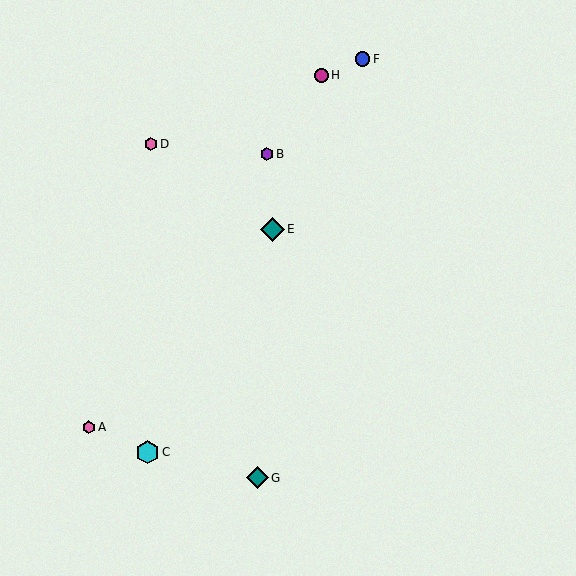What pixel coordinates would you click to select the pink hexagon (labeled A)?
Click at (89, 427) to select the pink hexagon A.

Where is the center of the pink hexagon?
The center of the pink hexagon is at (89, 427).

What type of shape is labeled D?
Shape D is a pink hexagon.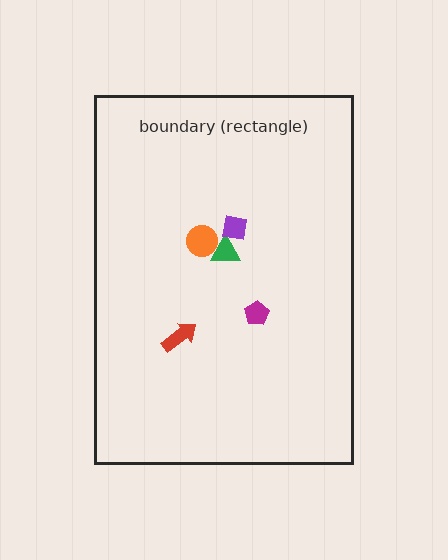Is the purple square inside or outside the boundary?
Inside.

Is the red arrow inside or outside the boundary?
Inside.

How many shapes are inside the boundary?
5 inside, 0 outside.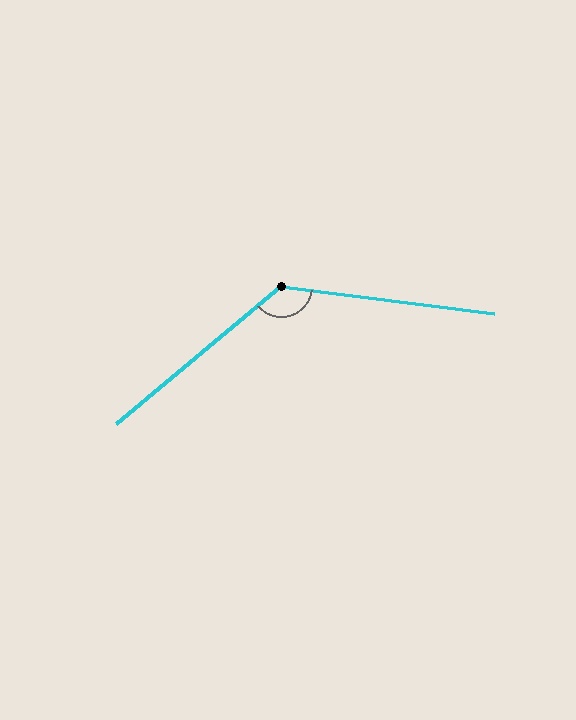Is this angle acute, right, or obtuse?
It is obtuse.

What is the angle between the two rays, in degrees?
Approximately 133 degrees.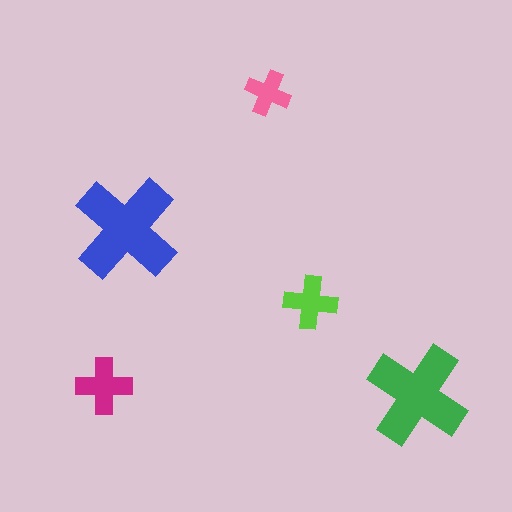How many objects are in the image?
There are 5 objects in the image.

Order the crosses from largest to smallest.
the blue one, the green one, the magenta one, the lime one, the pink one.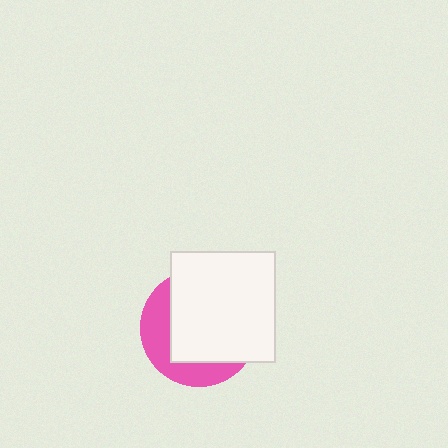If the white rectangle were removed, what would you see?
You would see the complete pink circle.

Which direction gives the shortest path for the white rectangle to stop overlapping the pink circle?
Moving toward the upper-right gives the shortest separation.